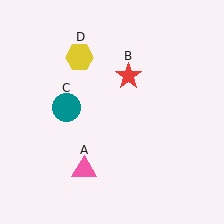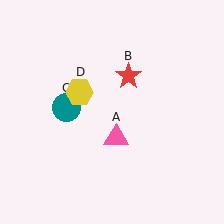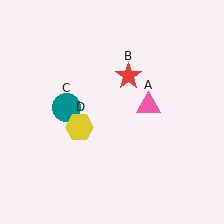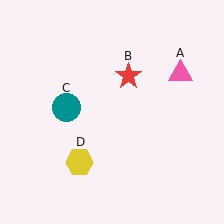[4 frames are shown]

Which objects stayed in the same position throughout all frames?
Red star (object B) and teal circle (object C) remained stationary.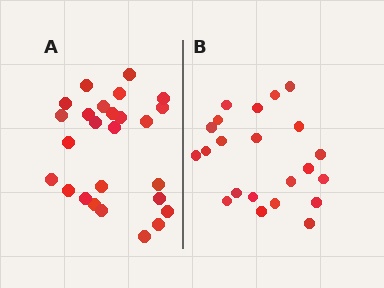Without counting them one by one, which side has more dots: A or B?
Region A (the left region) has more dots.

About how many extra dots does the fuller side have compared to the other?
Region A has about 4 more dots than region B.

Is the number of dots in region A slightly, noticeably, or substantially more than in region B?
Region A has only slightly more — the two regions are fairly close. The ratio is roughly 1.2 to 1.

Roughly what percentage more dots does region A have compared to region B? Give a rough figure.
About 20% more.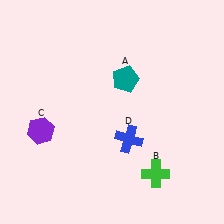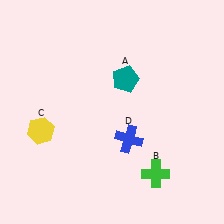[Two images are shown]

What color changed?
The hexagon (C) changed from purple in Image 1 to yellow in Image 2.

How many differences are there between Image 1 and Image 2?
There is 1 difference between the two images.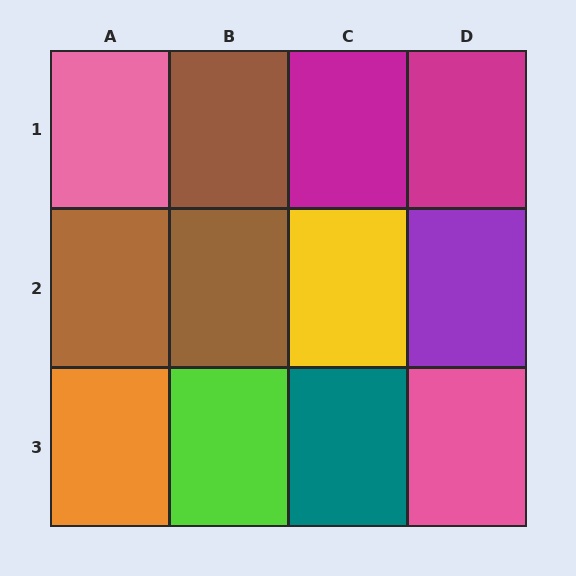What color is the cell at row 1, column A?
Pink.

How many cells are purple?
1 cell is purple.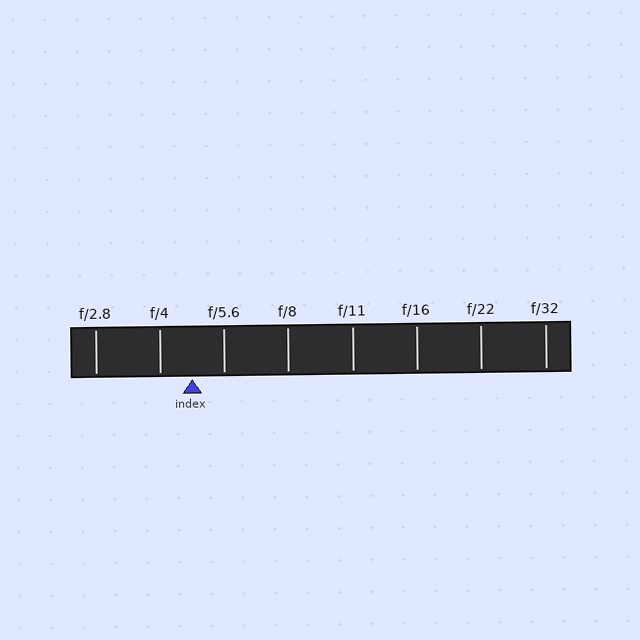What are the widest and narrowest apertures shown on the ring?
The widest aperture shown is f/2.8 and the narrowest is f/32.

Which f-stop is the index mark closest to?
The index mark is closest to f/5.6.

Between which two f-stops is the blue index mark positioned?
The index mark is between f/4 and f/5.6.